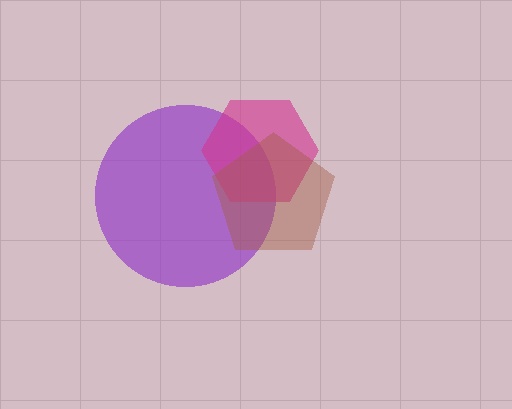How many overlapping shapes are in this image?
There are 3 overlapping shapes in the image.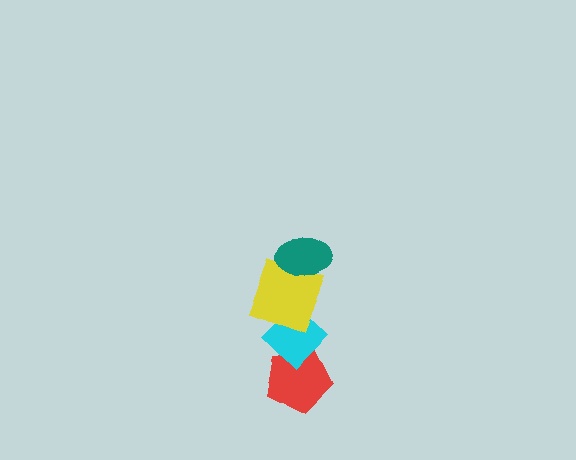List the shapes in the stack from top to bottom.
From top to bottom: the teal ellipse, the yellow square, the cyan diamond, the red pentagon.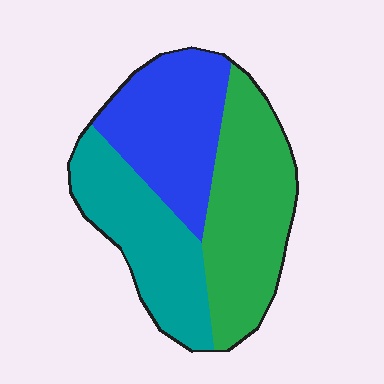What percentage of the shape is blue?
Blue covers around 30% of the shape.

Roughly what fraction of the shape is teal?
Teal covers about 30% of the shape.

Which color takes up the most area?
Green, at roughly 40%.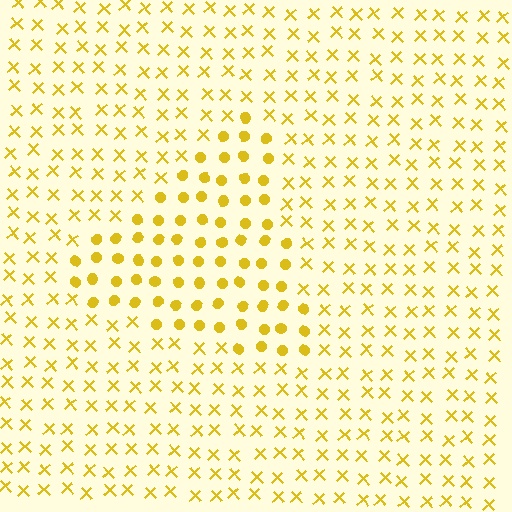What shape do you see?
I see a triangle.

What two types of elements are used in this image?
The image uses circles inside the triangle region and X marks outside it.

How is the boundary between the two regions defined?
The boundary is defined by a change in element shape: circles inside vs. X marks outside. All elements share the same color and spacing.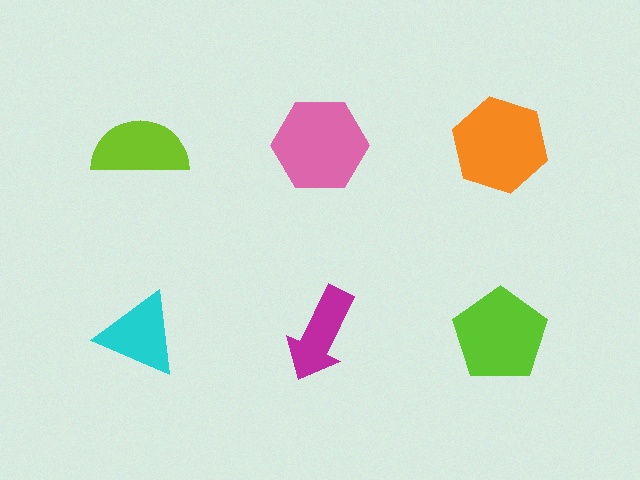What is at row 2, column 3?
A lime pentagon.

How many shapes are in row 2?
3 shapes.